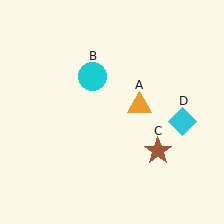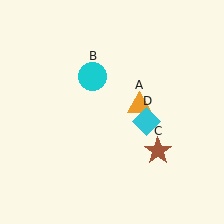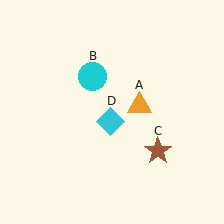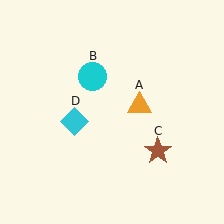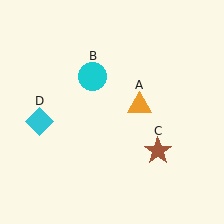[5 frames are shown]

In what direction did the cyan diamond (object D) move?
The cyan diamond (object D) moved left.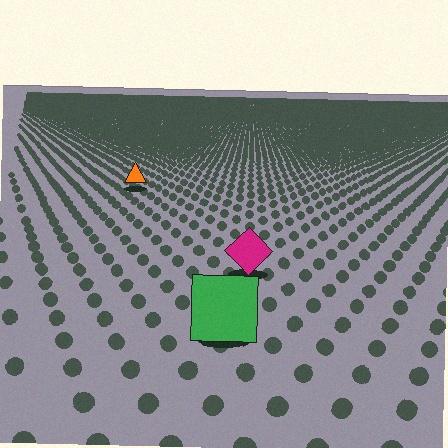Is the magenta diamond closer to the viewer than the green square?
No. The green square is closer — you can tell from the texture gradient: the ground texture is coarser near it.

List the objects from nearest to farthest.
From nearest to farthest: the green square, the magenta diamond, the orange triangle.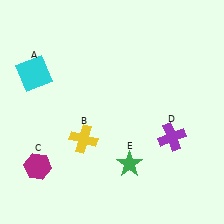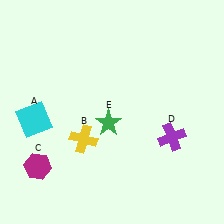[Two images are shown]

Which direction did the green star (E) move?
The green star (E) moved up.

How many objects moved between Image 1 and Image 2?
2 objects moved between the two images.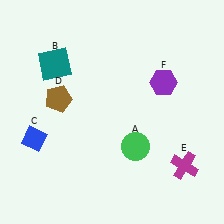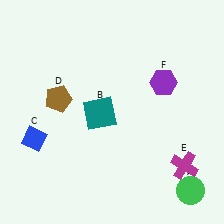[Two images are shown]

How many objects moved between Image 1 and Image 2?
2 objects moved between the two images.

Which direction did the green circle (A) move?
The green circle (A) moved right.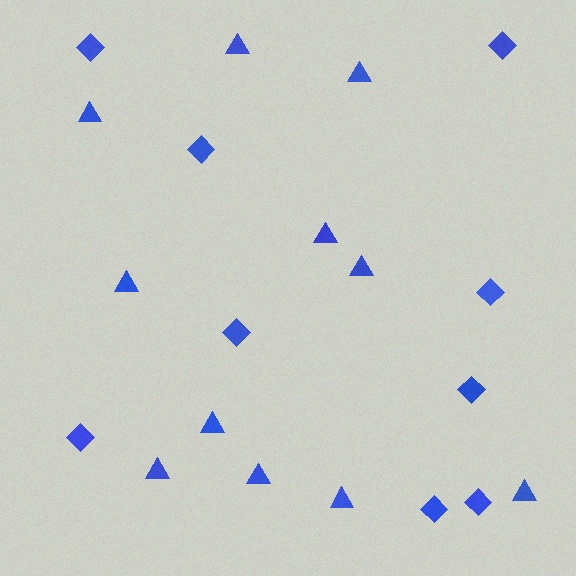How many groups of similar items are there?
There are 2 groups: one group of diamonds (9) and one group of triangles (11).